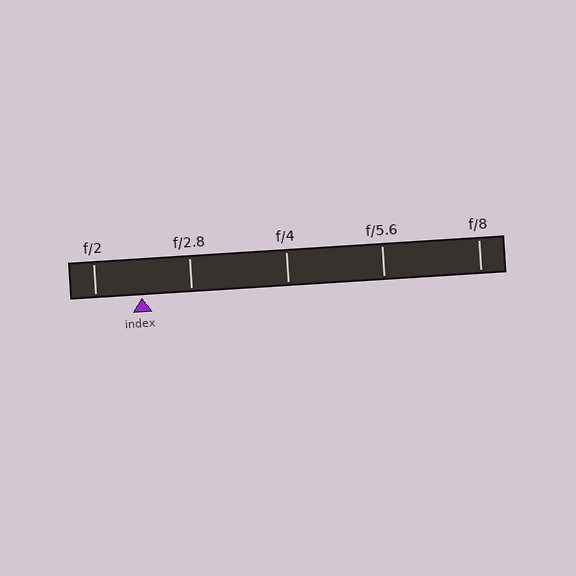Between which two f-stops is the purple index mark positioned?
The index mark is between f/2 and f/2.8.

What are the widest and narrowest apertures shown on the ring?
The widest aperture shown is f/2 and the narrowest is f/8.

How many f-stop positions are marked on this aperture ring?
There are 5 f-stop positions marked.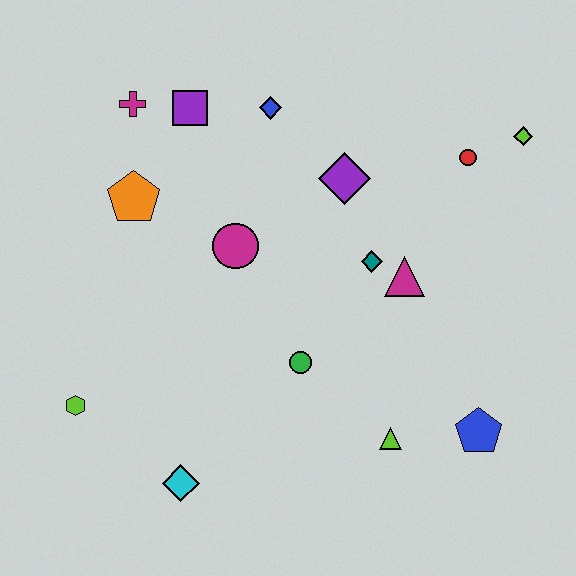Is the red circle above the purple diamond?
Yes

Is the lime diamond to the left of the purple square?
No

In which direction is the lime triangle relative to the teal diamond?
The lime triangle is below the teal diamond.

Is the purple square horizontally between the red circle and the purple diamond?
No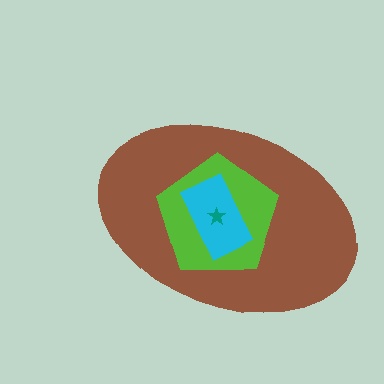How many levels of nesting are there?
4.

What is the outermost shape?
The brown ellipse.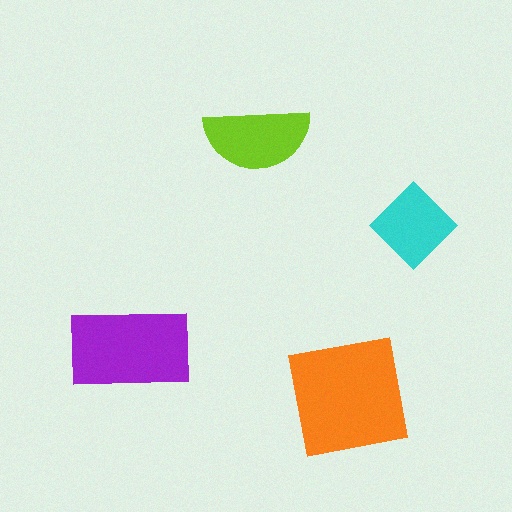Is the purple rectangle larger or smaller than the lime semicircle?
Larger.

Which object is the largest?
The orange square.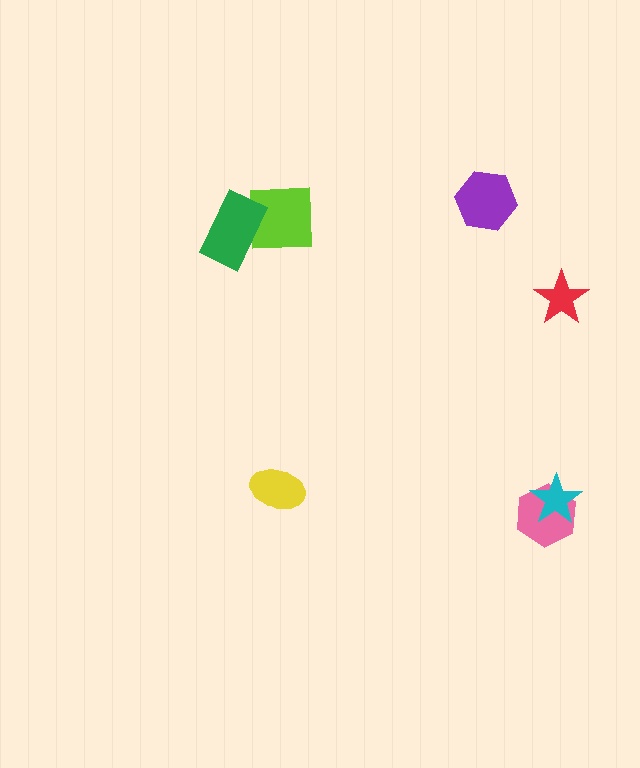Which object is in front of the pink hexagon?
The cyan star is in front of the pink hexagon.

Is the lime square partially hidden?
Yes, it is partially covered by another shape.